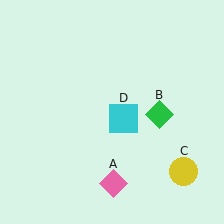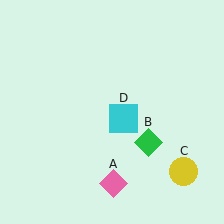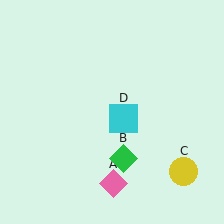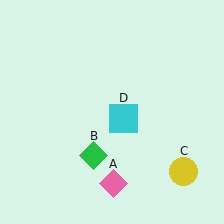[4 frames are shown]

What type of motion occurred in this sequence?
The green diamond (object B) rotated clockwise around the center of the scene.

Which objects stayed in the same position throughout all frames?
Pink diamond (object A) and yellow circle (object C) and cyan square (object D) remained stationary.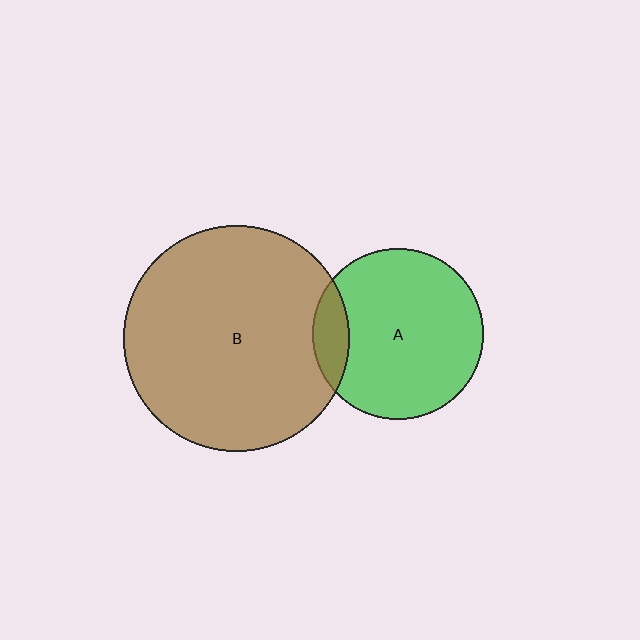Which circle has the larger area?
Circle B (brown).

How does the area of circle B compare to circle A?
Approximately 1.8 times.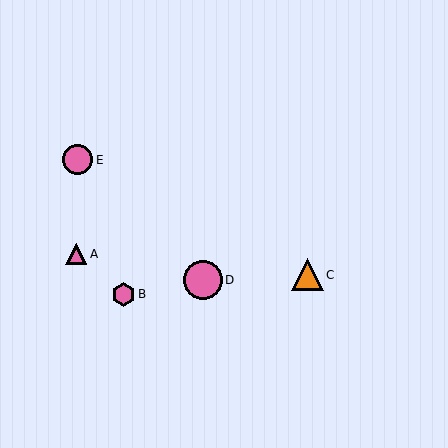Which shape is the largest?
The pink circle (labeled D) is the largest.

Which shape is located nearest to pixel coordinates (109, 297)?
The pink hexagon (labeled B) at (123, 294) is nearest to that location.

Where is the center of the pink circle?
The center of the pink circle is at (78, 160).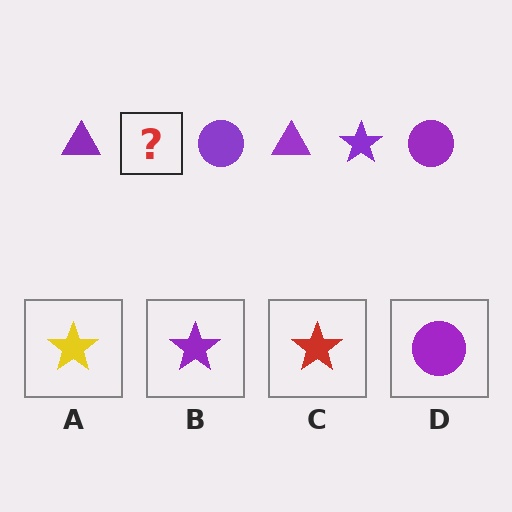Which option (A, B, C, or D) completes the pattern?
B.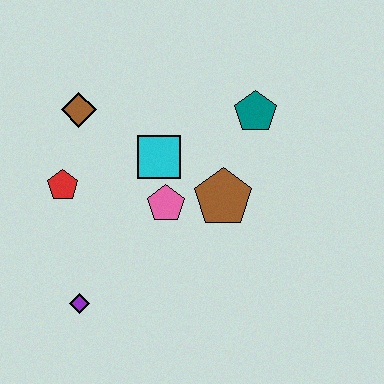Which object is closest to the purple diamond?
The red pentagon is closest to the purple diamond.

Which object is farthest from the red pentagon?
The teal pentagon is farthest from the red pentagon.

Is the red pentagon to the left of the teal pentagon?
Yes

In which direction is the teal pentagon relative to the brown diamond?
The teal pentagon is to the right of the brown diamond.